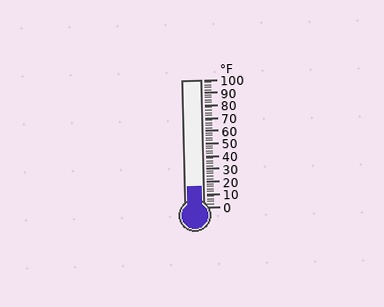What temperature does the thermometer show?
The thermometer shows approximately 16°F.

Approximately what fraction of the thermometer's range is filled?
The thermometer is filled to approximately 15% of its range.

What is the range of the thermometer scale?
The thermometer scale ranges from 0°F to 100°F.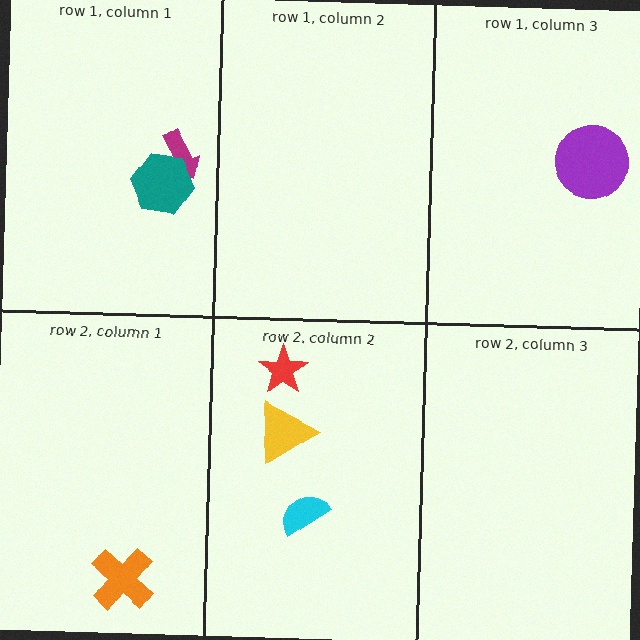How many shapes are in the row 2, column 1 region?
1.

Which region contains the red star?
The row 2, column 2 region.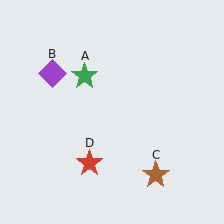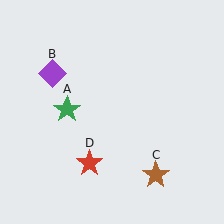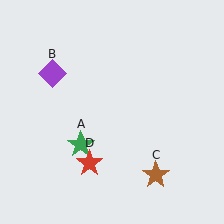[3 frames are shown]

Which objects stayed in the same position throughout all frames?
Purple diamond (object B) and brown star (object C) and red star (object D) remained stationary.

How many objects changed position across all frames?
1 object changed position: green star (object A).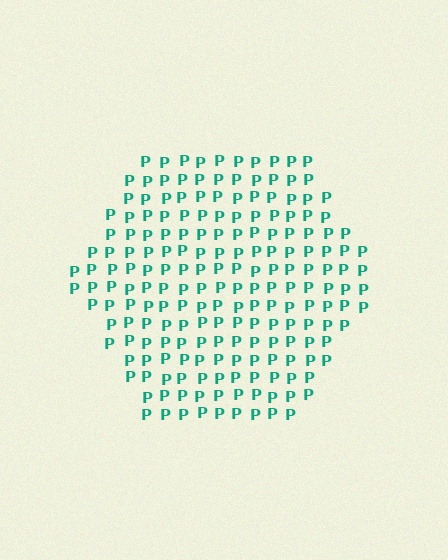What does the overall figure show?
The overall figure shows a hexagon.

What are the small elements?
The small elements are letter P's.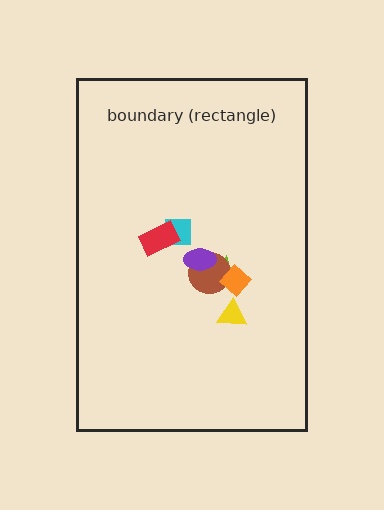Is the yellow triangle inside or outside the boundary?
Inside.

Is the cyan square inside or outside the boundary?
Inside.